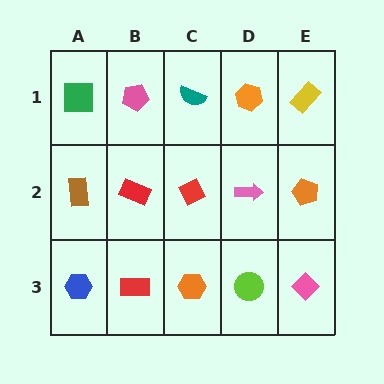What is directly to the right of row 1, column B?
A teal semicircle.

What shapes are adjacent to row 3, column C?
A red diamond (row 2, column C), a red rectangle (row 3, column B), a lime circle (row 3, column D).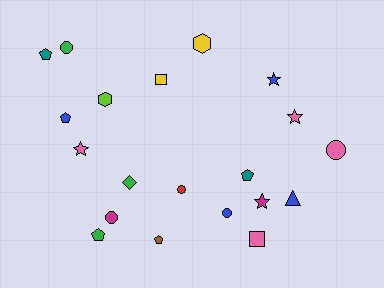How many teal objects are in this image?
There are 2 teal objects.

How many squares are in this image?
There are 2 squares.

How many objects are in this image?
There are 20 objects.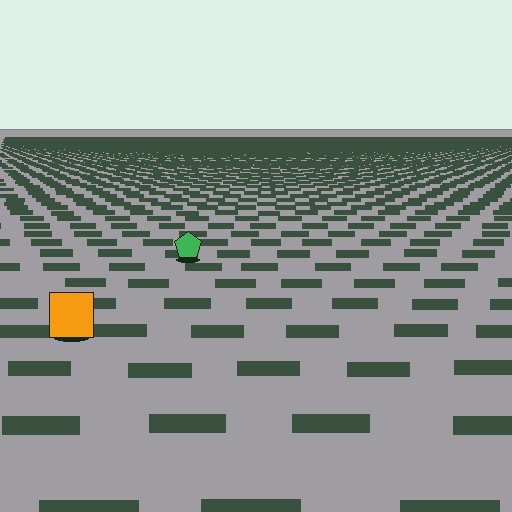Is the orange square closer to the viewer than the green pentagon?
Yes. The orange square is closer — you can tell from the texture gradient: the ground texture is coarser near it.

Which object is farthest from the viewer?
The green pentagon is farthest from the viewer. It appears smaller and the ground texture around it is denser.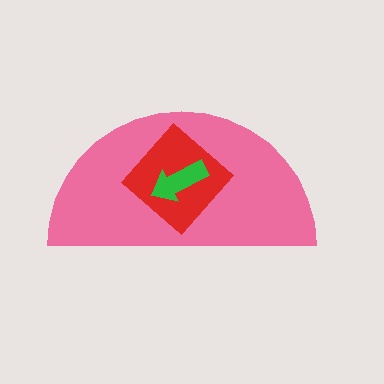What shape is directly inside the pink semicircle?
The red diamond.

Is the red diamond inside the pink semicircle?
Yes.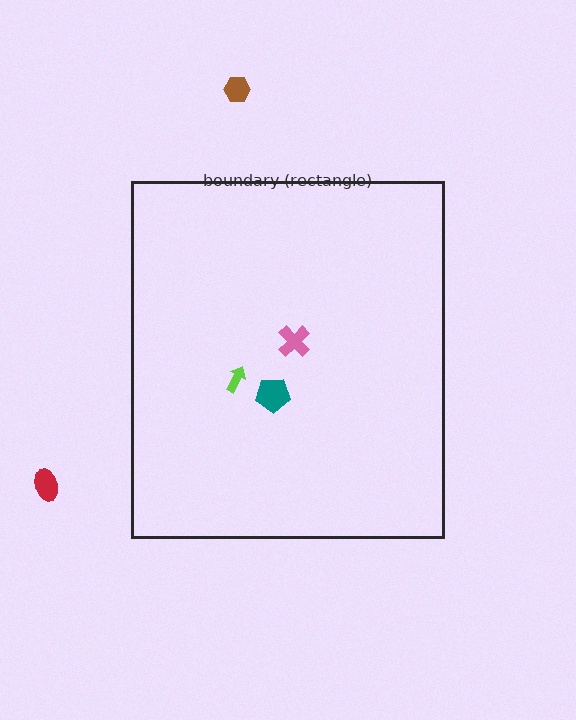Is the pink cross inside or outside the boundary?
Inside.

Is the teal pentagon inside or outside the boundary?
Inside.